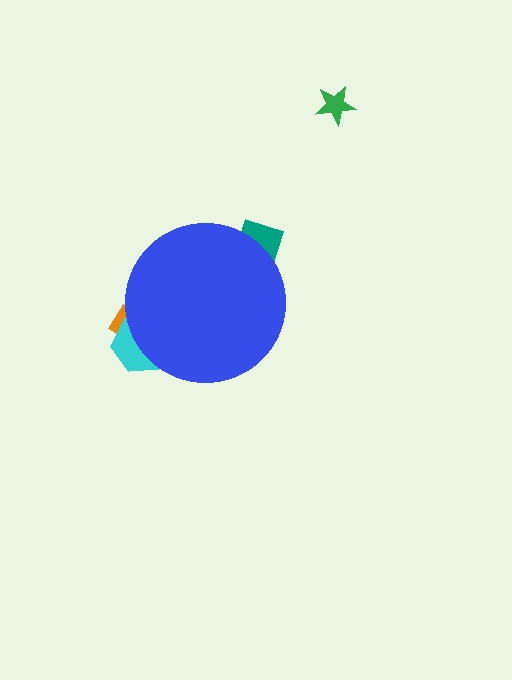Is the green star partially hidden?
No, the green star is fully visible.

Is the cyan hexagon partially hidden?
Yes, the cyan hexagon is partially hidden behind the blue circle.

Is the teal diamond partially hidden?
Yes, the teal diamond is partially hidden behind the blue circle.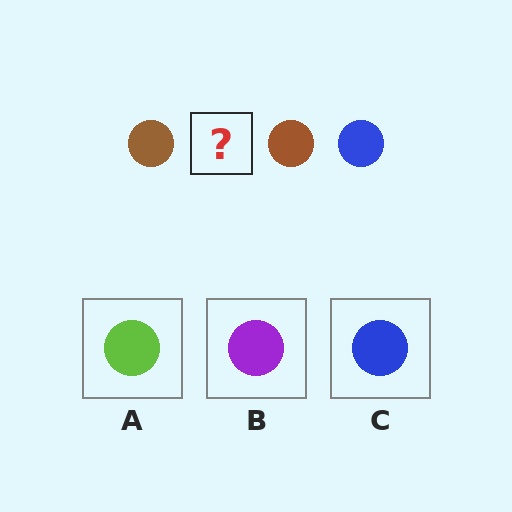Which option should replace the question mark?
Option C.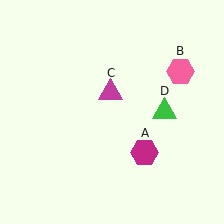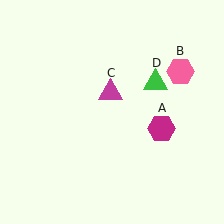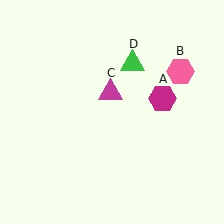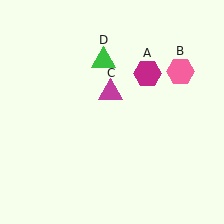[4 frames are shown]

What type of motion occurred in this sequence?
The magenta hexagon (object A), green triangle (object D) rotated counterclockwise around the center of the scene.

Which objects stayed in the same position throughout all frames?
Pink hexagon (object B) and magenta triangle (object C) remained stationary.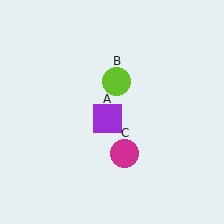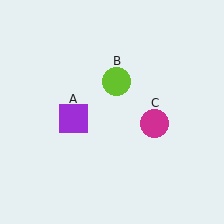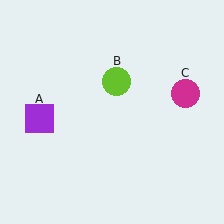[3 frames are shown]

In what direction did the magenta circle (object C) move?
The magenta circle (object C) moved up and to the right.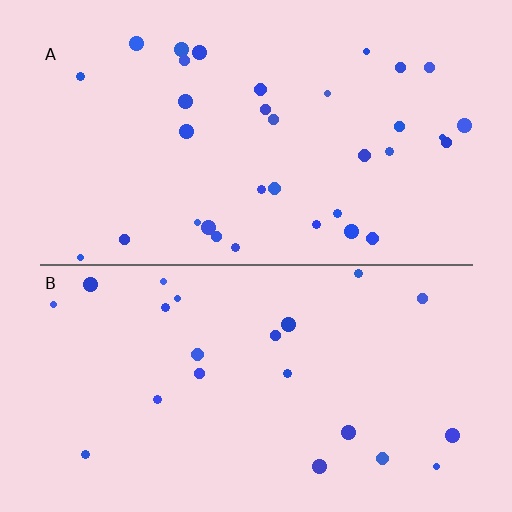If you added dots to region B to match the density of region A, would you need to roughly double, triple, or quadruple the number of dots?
Approximately double.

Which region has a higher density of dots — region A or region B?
A (the top).